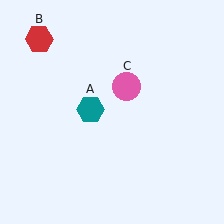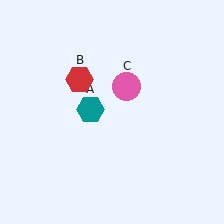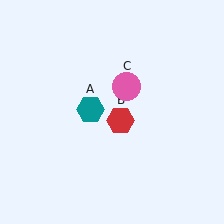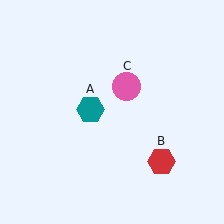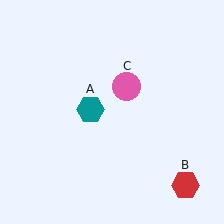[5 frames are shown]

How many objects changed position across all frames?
1 object changed position: red hexagon (object B).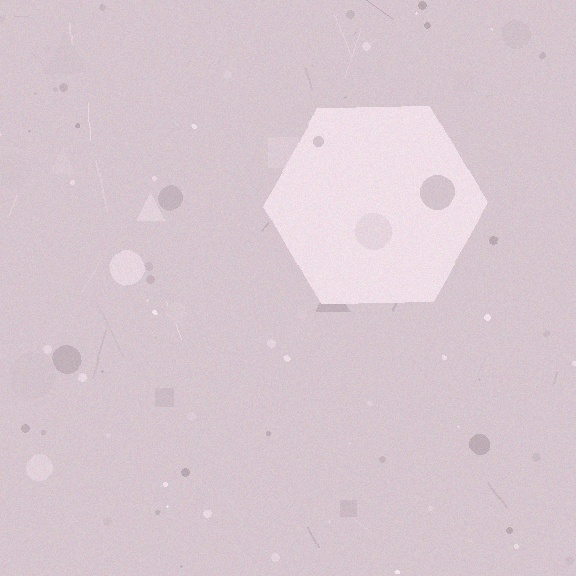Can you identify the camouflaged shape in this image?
The camouflaged shape is a hexagon.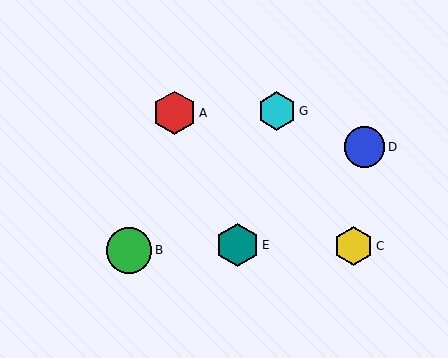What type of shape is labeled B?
Shape B is a green circle.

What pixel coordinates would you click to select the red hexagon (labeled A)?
Click at (174, 113) to select the red hexagon A.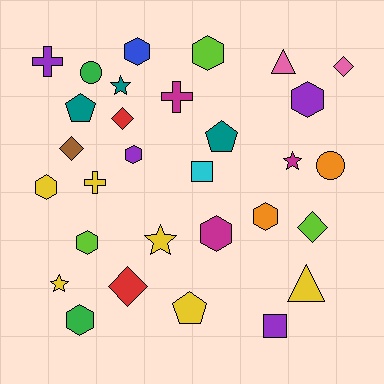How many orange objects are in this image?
There are 2 orange objects.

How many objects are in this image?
There are 30 objects.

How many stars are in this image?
There are 4 stars.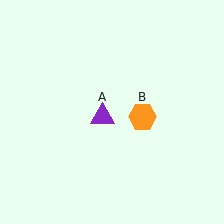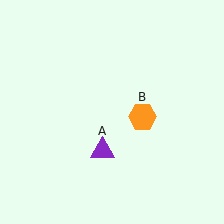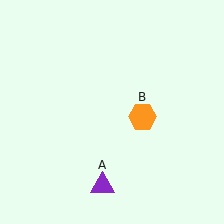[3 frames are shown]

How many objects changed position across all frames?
1 object changed position: purple triangle (object A).